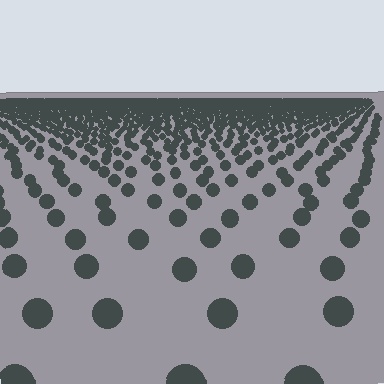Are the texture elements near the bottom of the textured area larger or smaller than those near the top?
Larger. Near the bottom, elements are closer to the viewer and appear at a bigger on-screen size.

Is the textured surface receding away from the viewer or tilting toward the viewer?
The surface is receding away from the viewer. Texture elements get smaller and denser toward the top.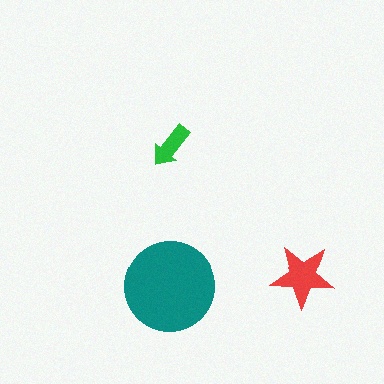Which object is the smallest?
The green arrow.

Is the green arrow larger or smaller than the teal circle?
Smaller.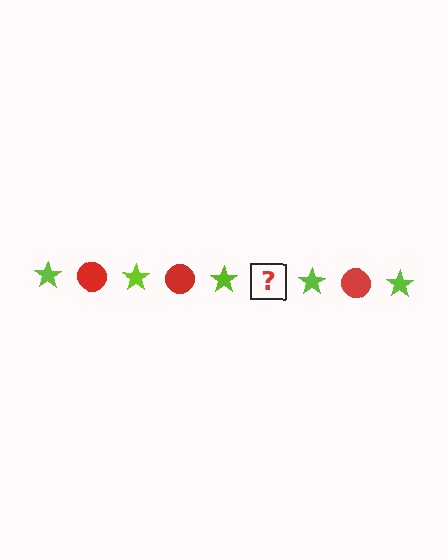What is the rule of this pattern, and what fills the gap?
The rule is that the pattern alternates between lime star and red circle. The gap should be filled with a red circle.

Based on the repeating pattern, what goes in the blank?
The blank should be a red circle.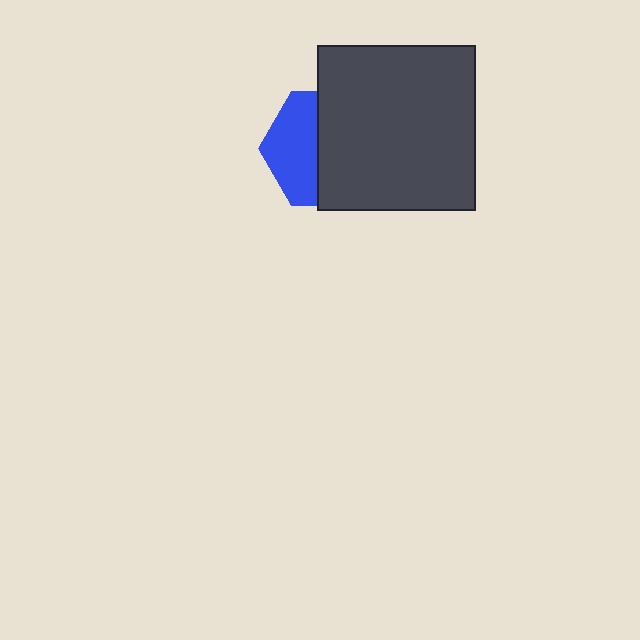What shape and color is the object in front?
The object in front is a dark gray rectangle.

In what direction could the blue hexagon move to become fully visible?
The blue hexagon could move left. That would shift it out from behind the dark gray rectangle entirely.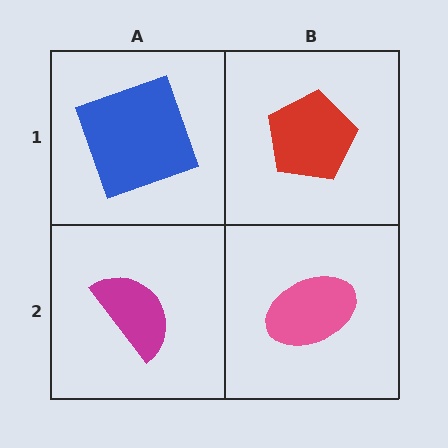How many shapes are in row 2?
2 shapes.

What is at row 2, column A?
A magenta semicircle.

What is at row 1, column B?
A red pentagon.